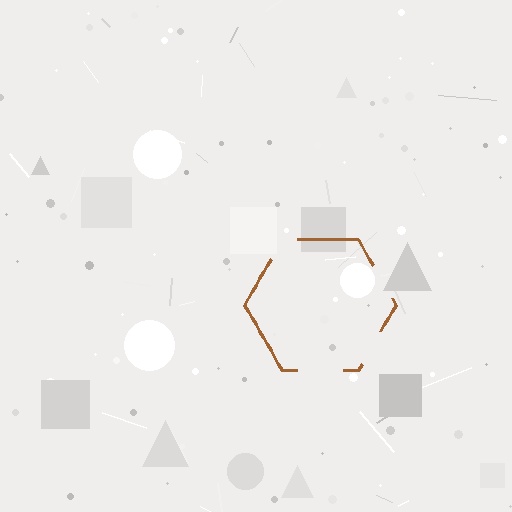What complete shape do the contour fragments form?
The contour fragments form a hexagon.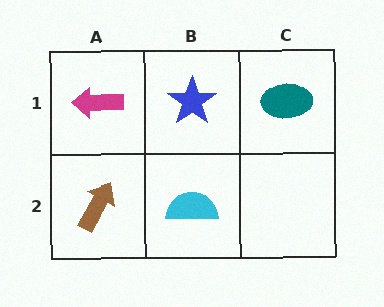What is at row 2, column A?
A brown arrow.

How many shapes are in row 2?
2 shapes.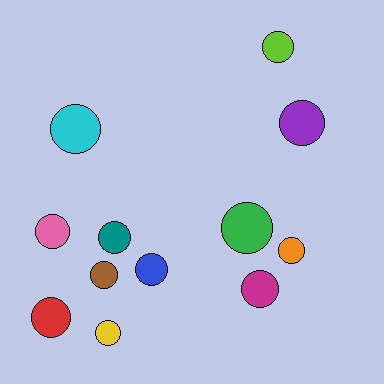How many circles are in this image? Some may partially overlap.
There are 12 circles.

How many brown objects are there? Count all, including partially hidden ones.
There is 1 brown object.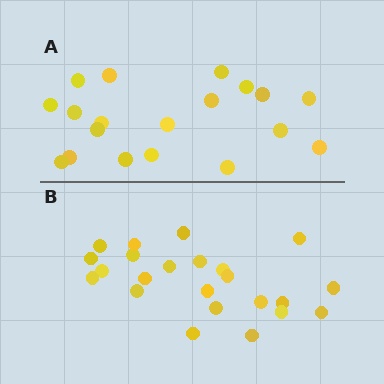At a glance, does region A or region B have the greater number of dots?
Region B (the bottom region) has more dots.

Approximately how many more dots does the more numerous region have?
Region B has about 4 more dots than region A.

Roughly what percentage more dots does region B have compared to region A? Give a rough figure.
About 20% more.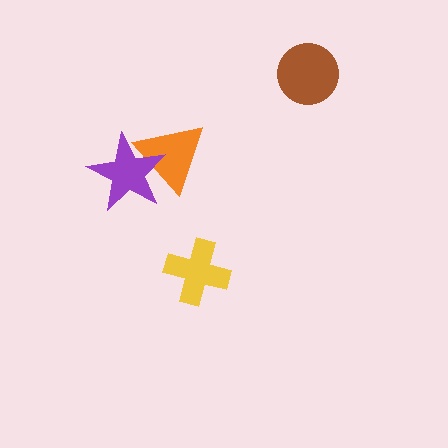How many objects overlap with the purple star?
1 object overlaps with the purple star.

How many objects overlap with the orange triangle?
1 object overlaps with the orange triangle.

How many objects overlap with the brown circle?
0 objects overlap with the brown circle.